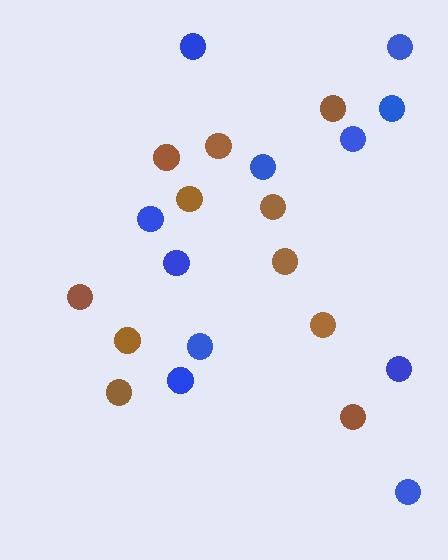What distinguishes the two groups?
There are 2 groups: one group of brown circles (11) and one group of blue circles (11).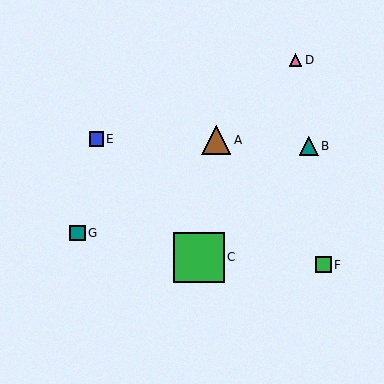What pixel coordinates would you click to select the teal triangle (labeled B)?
Click at (309, 146) to select the teal triangle B.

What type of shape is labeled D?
Shape D is a pink triangle.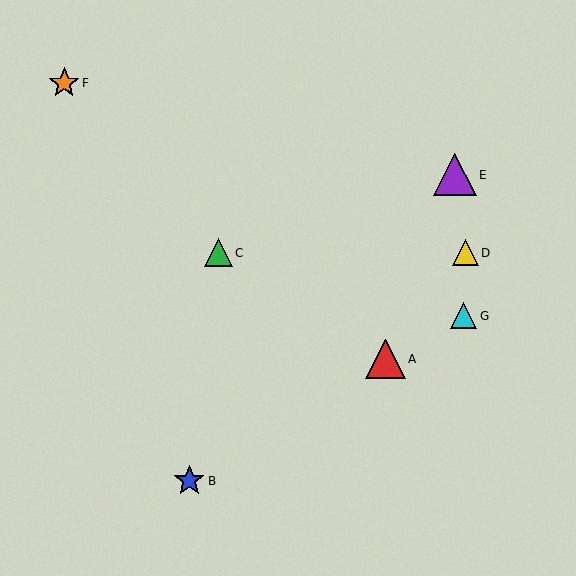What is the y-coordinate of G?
Object G is at y≈316.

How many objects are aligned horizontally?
2 objects (C, D) are aligned horizontally.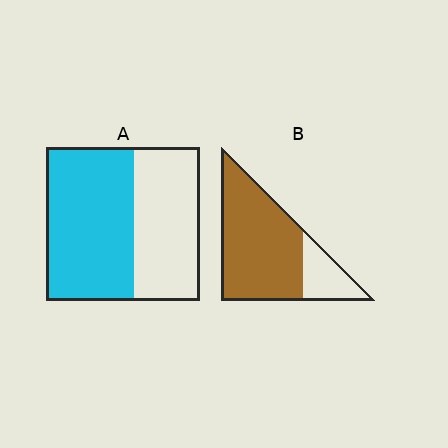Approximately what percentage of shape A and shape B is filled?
A is approximately 55% and B is approximately 80%.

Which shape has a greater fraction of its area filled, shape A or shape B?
Shape B.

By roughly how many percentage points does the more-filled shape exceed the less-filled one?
By roughly 20 percentage points (B over A).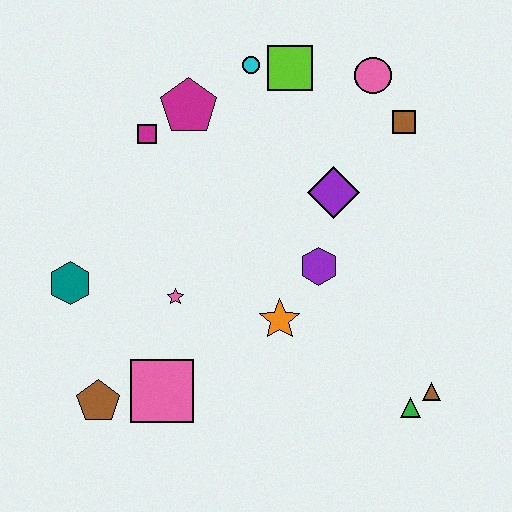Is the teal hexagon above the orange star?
Yes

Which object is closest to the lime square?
The cyan circle is closest to the lime square.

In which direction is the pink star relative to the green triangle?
The pink star is to the left of the green triangle.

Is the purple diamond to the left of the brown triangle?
Yes